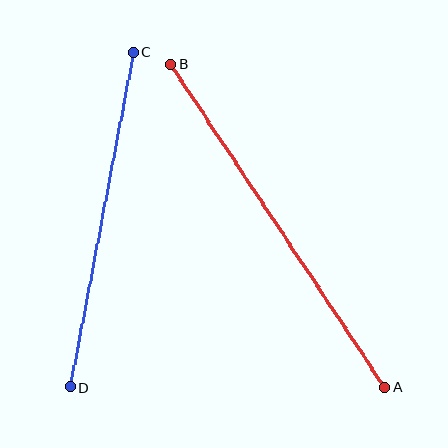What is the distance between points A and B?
The distance is approximately 388 pixels.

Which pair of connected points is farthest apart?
Points A and B are farthest apart.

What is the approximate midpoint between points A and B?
The midpoint is at approximately (278, 225) pixels.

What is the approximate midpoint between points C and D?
The midpoint is at approximately (102, 220) pixels.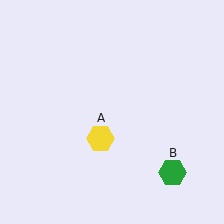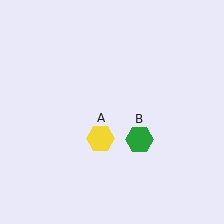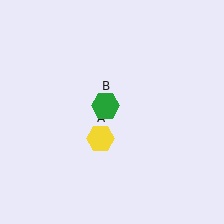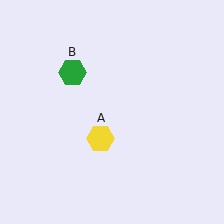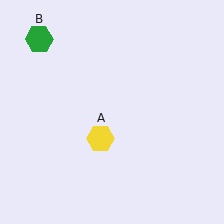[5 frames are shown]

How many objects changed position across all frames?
1 object changed position: green hexagon (object B).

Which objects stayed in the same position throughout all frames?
Yellow hexagon (object A) remained stationary.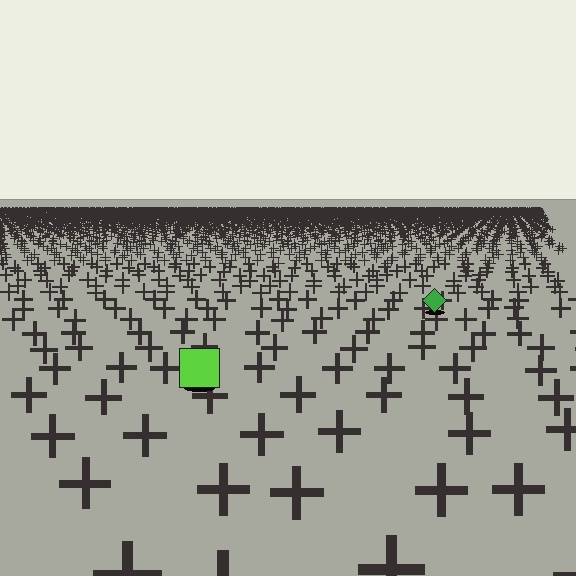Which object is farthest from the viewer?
The green diamond is farthest from the viewer. It appears smaller and the ground texture around it is denser.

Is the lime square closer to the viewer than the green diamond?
Yes. The lime square is closer — you can tell from the texture gradient: the ground texture is coarser near it.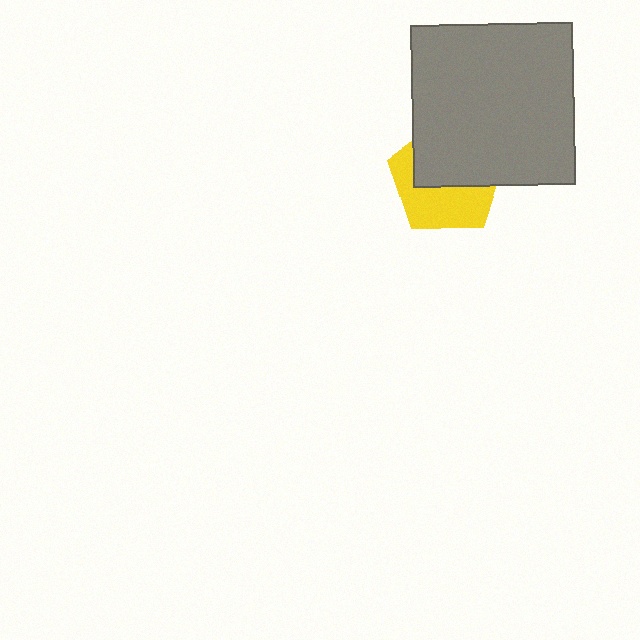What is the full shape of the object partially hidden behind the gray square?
The partially hidden object is a yellow pentagon.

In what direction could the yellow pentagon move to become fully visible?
The yellow pentagon could move down. That would shift it out from behind the gray square entirely.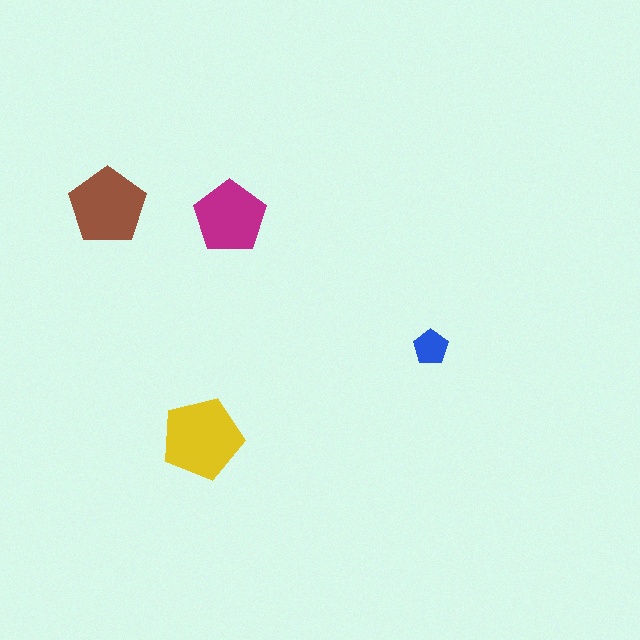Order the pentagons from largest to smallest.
the yellow one, the brown one, the magenta one, the blue one.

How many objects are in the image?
There are 4 objects in the image.